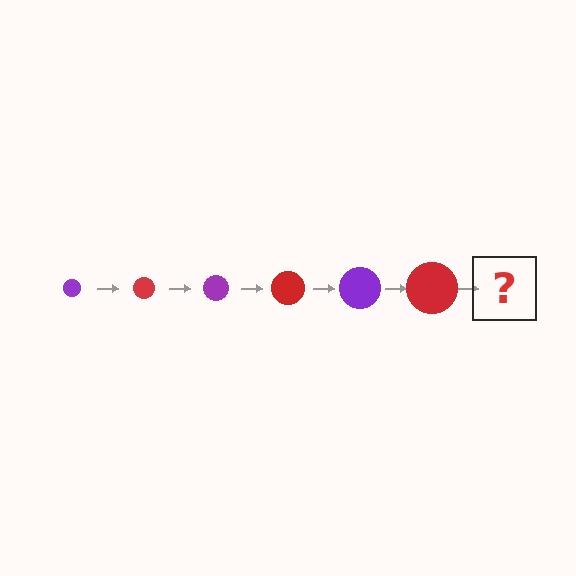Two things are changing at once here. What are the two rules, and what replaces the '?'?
The two rules are that the circle grows larger each step and the color cycles through purple and red. The '?' should be a purple circle, larger than the previous one.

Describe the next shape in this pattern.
It should be a purple circle, larger than the previous one.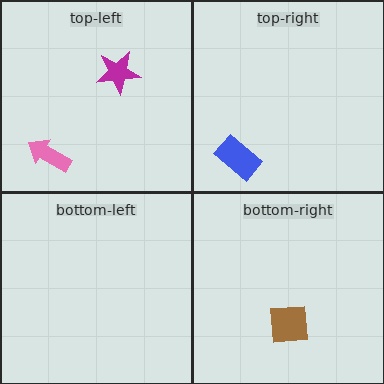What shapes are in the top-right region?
The blue rectangle.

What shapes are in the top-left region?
The magenta star, the pink arrow.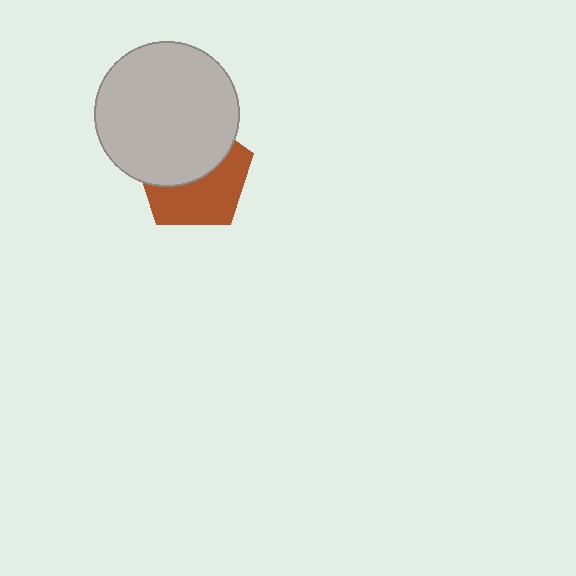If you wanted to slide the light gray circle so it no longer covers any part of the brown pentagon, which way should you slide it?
Slide it up — that is the most direct way to separate the two shapes.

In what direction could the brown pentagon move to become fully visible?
The brown pentagon could move down. That would shift it out from behind the light gray circle entirely.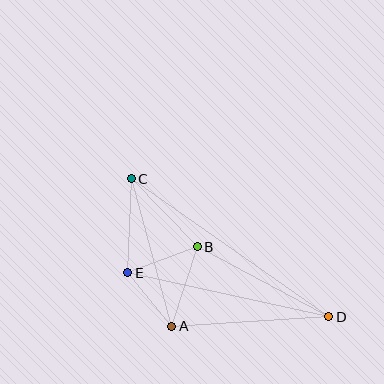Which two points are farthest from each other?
Points C and D are farthest from each other.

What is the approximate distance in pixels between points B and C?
The distance between B and C is approximately 95 pixels.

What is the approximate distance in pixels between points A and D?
The distance between A and D is approximately 157 pixels.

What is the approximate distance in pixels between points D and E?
The distance between D and E is approximately 206 pixels.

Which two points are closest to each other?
Points A and E are closest to each other.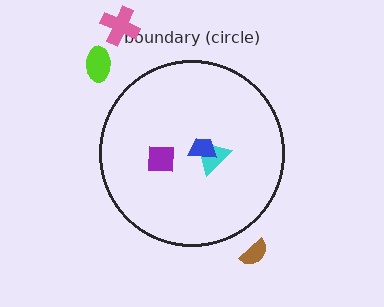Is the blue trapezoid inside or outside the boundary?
Inside.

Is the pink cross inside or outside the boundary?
Outside.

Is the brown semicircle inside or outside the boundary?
Outside.